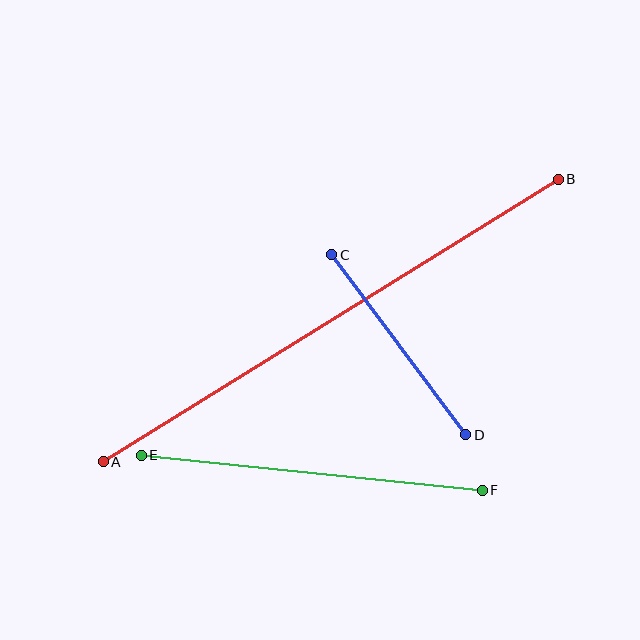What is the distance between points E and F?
The distance is approximately 343 pixels.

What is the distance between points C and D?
The distance is approximately 224 pixels.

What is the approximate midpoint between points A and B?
The midpoint is at approximately (331, 321) pixels.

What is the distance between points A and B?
The distance is approximately 536 pixels.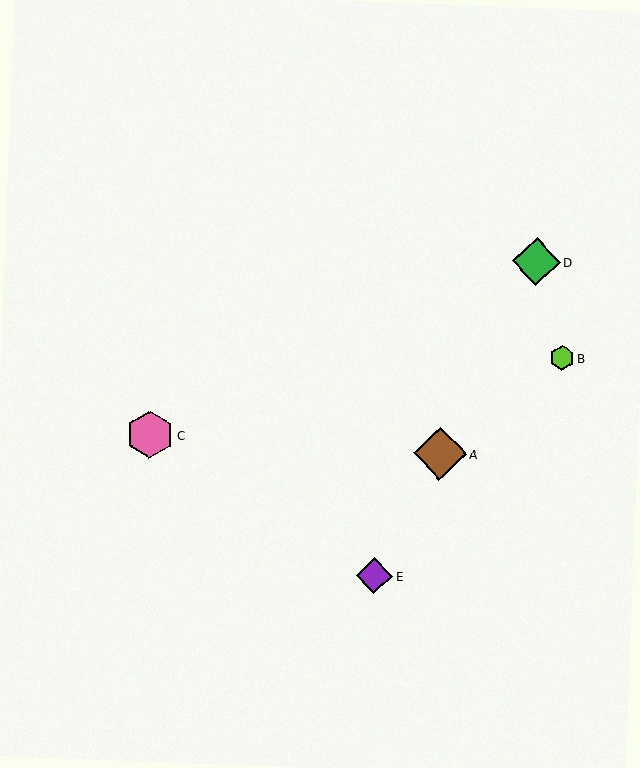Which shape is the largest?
The brown diamond (labeled A) is the largest.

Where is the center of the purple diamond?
The center of the purple diamond is at (374, 576).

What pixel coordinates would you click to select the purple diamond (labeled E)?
Click at (374, 576) to select the purple diamond E.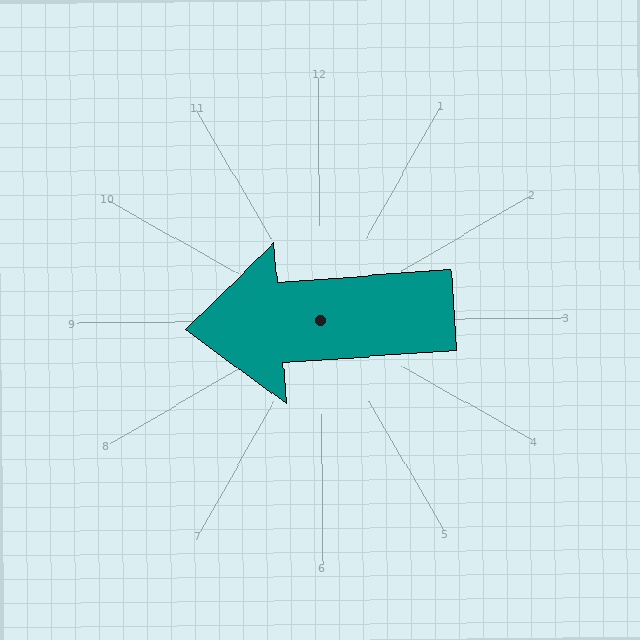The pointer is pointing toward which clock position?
Roughly 9 o'clock.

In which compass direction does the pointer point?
West.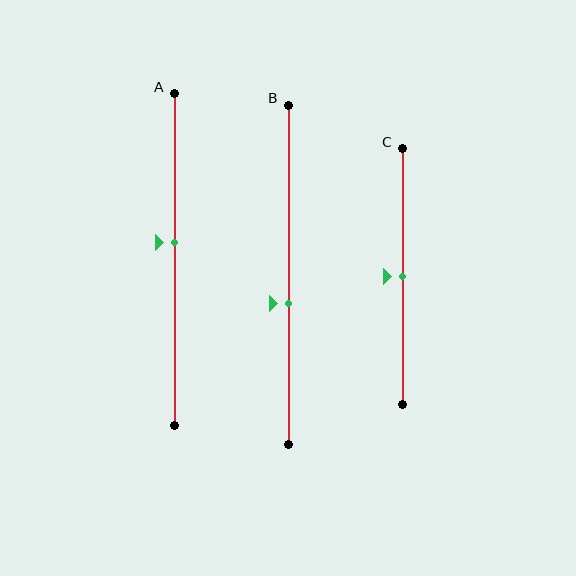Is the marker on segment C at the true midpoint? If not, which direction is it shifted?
Yes, the marker on segment C is at the true midpoint.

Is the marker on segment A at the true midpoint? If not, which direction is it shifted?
No, the marker on segment A is shifted upward by about 5% of the segment length.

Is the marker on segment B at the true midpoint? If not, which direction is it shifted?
No, the marker on segment B is shifted downward by about 8% of the segment length.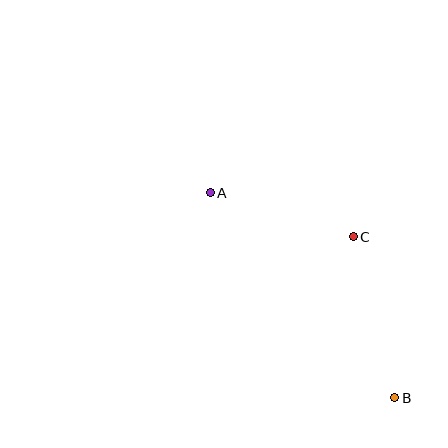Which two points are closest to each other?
Points A and C are closest to each other.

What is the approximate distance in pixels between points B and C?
The distance between B and C is approximately 166 pixels.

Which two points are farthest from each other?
Points A and B are farthest from each other.